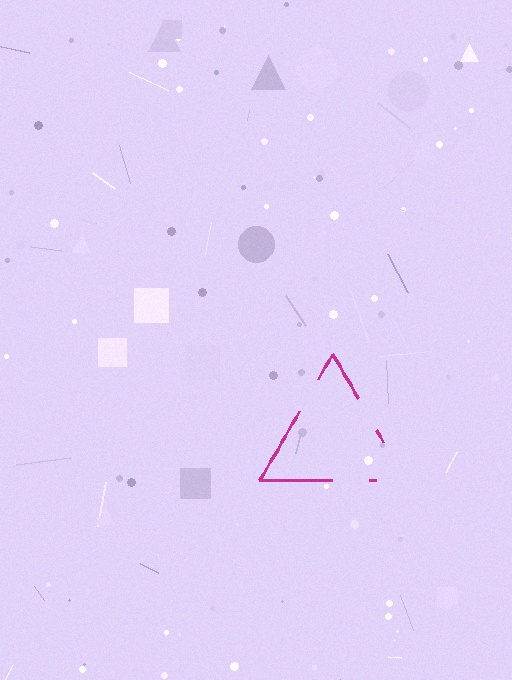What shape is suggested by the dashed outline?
The dashed outline suggests a triangle.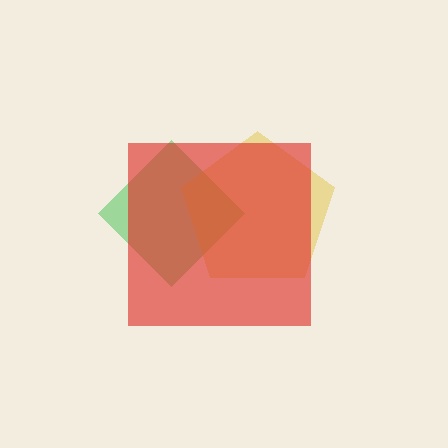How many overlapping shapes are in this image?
There are 3 overlapping shapes in the image.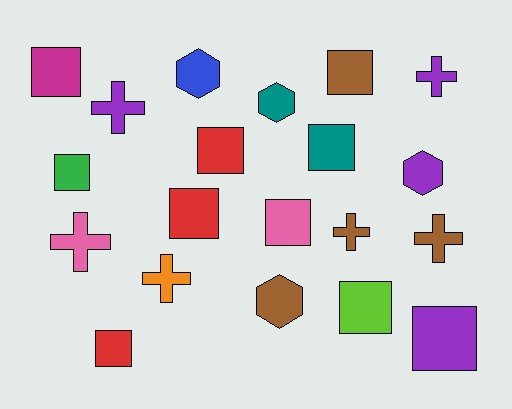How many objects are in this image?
There are 20 objects.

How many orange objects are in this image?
There is 1 orange object.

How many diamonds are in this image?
There are no diamonds.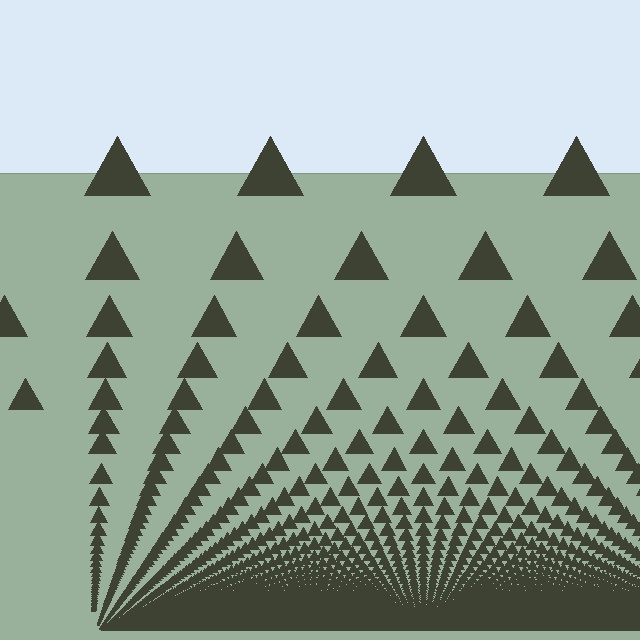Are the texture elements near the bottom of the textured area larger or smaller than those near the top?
Smaller. The gradient is inverted — elements near the bottom are smaller and denser.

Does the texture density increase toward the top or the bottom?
Density increases toward the bottom.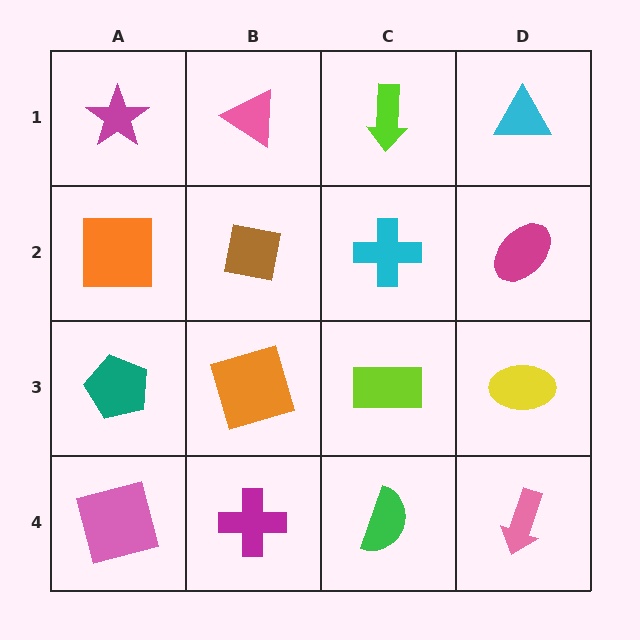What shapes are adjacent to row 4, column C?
A lime rectangle (row 3, column C), a magenta cross (row 4, column B), a pink arrow (row 4, column D).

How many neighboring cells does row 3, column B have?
4.